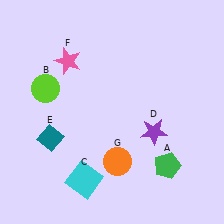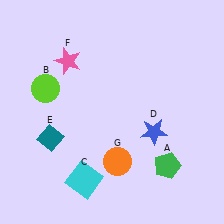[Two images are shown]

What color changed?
The star (D) changed from purple in Image 1 to blue in Image 2.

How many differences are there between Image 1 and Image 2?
There is 1 difference between the two images.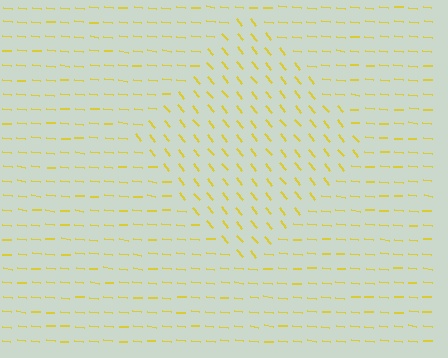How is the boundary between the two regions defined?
The boundary is defined purely by a change in line orientation (approximately 45 degrees difference). All lines are the same color and thickness.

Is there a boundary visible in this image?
Yes, there is a texture boundary formed by a change in line orientation.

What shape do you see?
I see a diamond.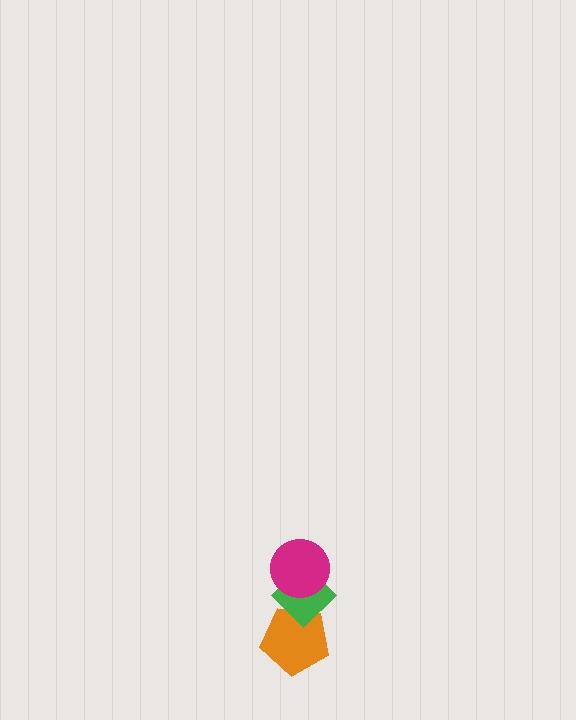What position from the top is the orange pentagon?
The orange pentagon is 3rd from the top.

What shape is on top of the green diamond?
The magenta circle is on top of the green diamond.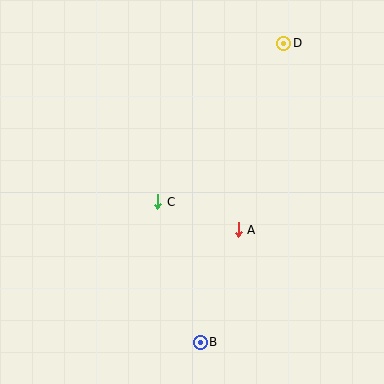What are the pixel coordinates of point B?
Point B is at (200, 342).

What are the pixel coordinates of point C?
Point C is at (158, 202).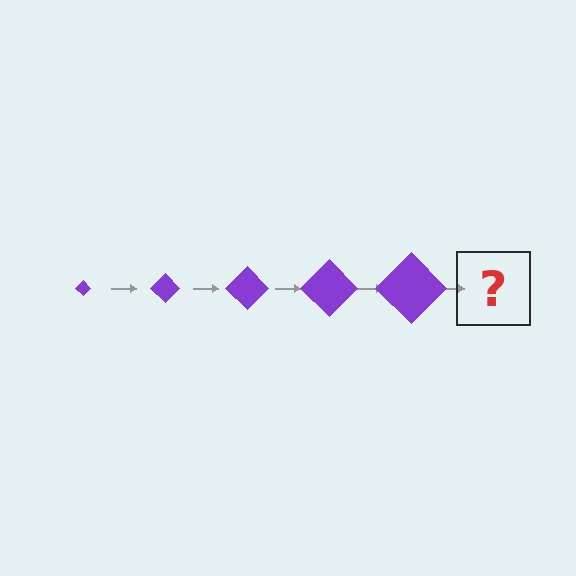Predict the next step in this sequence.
The next step is a purple diamond, larger than the previous one.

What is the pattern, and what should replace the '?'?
The pattern is that the diamond gets progressively larger each step. The '?' should be a purple diamond, larger than the previous one.